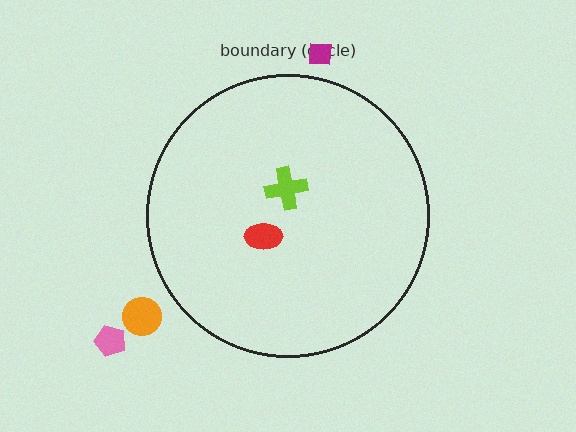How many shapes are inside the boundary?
2 inside, 3 outside.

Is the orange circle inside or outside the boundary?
Outside.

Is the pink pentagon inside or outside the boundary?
Outside.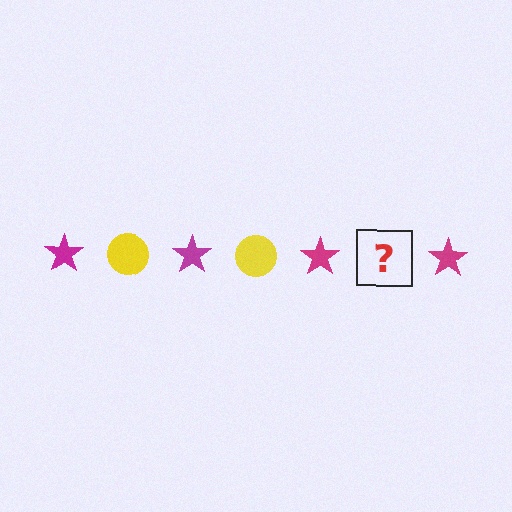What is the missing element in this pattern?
The missing element is a yellow circle.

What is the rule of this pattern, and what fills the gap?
The rule is that the pattern alternates between magenta star and yellow circle. The gap should be filled with a yellow circle.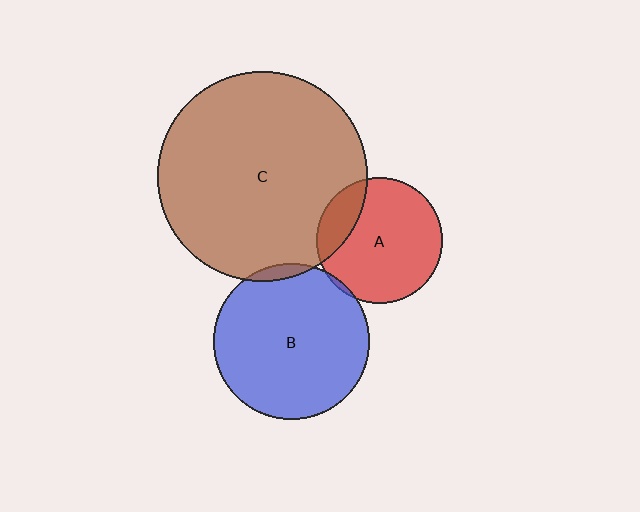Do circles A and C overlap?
Yes.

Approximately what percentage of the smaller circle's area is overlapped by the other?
Approximately 20%.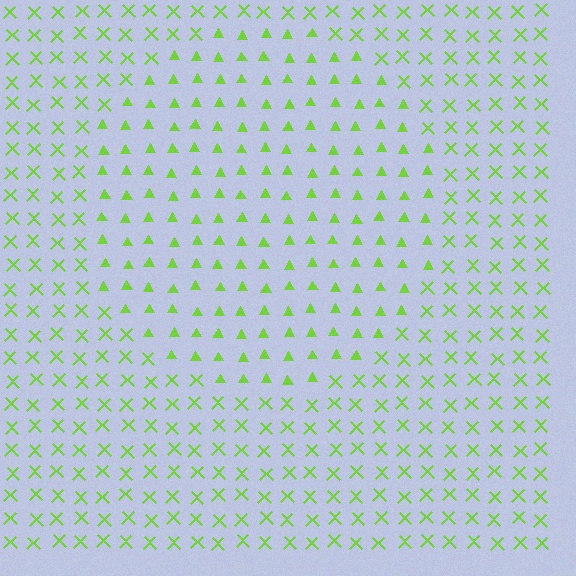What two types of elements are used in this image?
The image uses triangles inside the circle region and X marks outside it.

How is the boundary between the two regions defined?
The boundary is defined by a change in element shape: triangles inside vs. X marks outside. All elements share the same color and spacing.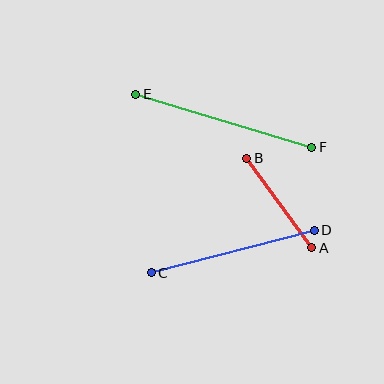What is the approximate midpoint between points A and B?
The midpoint is at approximately (279, 203) pixels.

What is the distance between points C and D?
The distance is approximately 168 pixels.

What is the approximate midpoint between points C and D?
The midpoint is at approximately (233, 251) pixels.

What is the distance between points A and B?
The distance is approximately 111 pixels.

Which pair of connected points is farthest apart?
Points E and F are farthest apart.